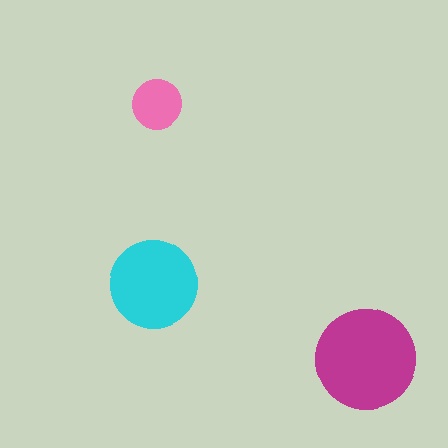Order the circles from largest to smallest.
the magenta one, the cyan one, the pink one.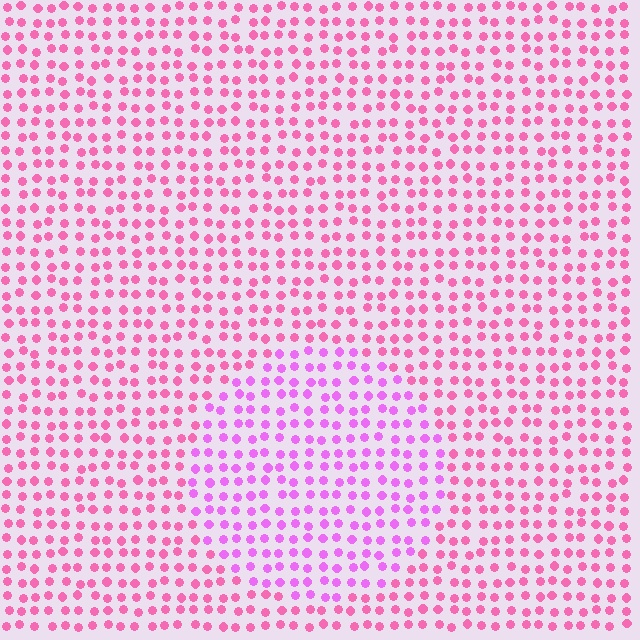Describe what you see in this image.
The image is filled with small pink elements in a uniform arrangement. A circle-shaped region is visible where the elements are tinted to a slightly different hue, forming a subtle color boundary.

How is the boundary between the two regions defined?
The boundary is defined purely by a slight shift in hue (about 32 degrees). Spacing, size, and orientation are identical on both sides.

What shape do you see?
I see a circle.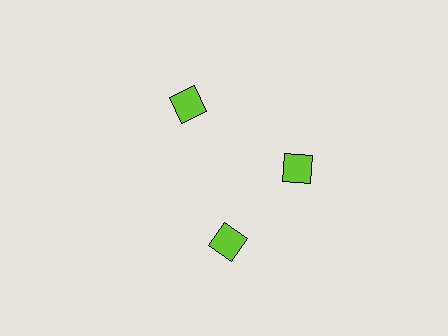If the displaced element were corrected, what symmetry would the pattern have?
It would have 3-fold rotational symmetry — the pattern would map onto itself every 120 degrees.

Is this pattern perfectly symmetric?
No. The 3 lime squares are arranged in a ring, but one element near the 7 o'clock position is rotated out of alignment along the ring, breaking the 3-fold rotational symmetry.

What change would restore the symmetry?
The symmetry would be restored by rotating it back into even spacing with its neighbors so that all 3 squares sit at equal angles and equal distance from the center.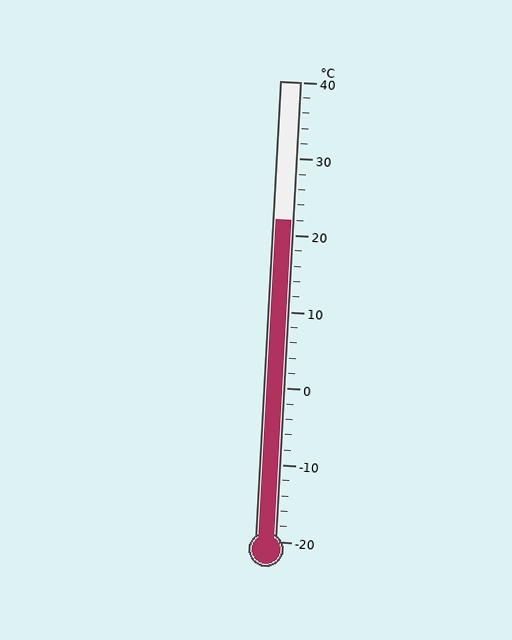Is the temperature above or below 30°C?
The temperature is below 30°C.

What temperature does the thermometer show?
The thermometer shows approximately 22°C.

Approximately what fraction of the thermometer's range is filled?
The thermometer is filled to approximately 70% of its range.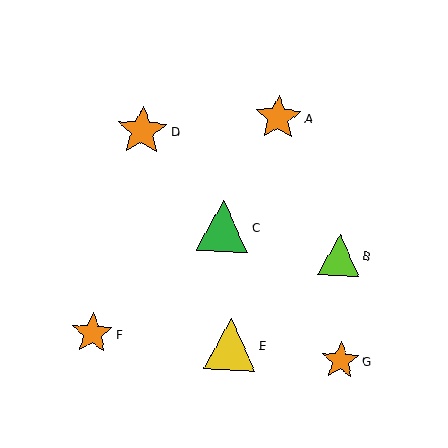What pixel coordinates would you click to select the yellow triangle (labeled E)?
Click at (231, 344) to select the yellow triangle E.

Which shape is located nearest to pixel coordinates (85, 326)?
The orange star (labeled F) at (92, 333) is nearest to that location.